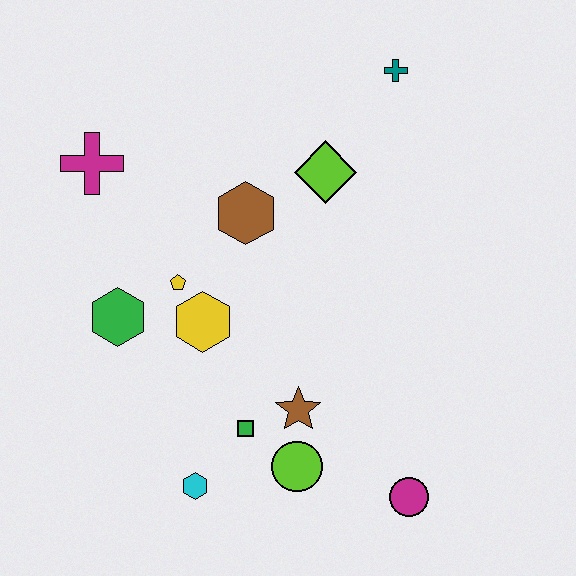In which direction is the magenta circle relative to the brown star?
The magenta circle is to the right of the brown star.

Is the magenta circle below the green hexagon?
Yes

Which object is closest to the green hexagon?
The yellow pentagon is closest to the green hexagon.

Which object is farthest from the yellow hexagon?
The teal cross is farthest from the yellow hexagon.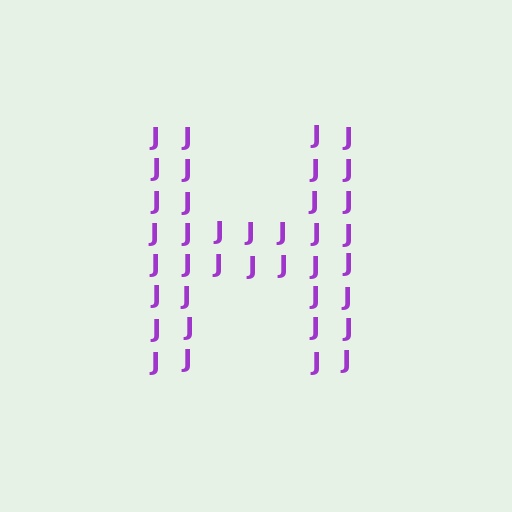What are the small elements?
The small elements are letter J's.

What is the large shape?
The large shape is the letter H.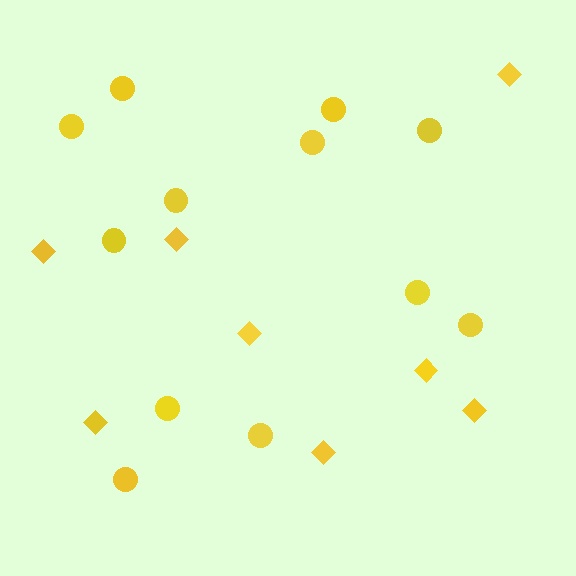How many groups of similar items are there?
There are 2 groups: one group of diamonds (8) and one group of circles (12).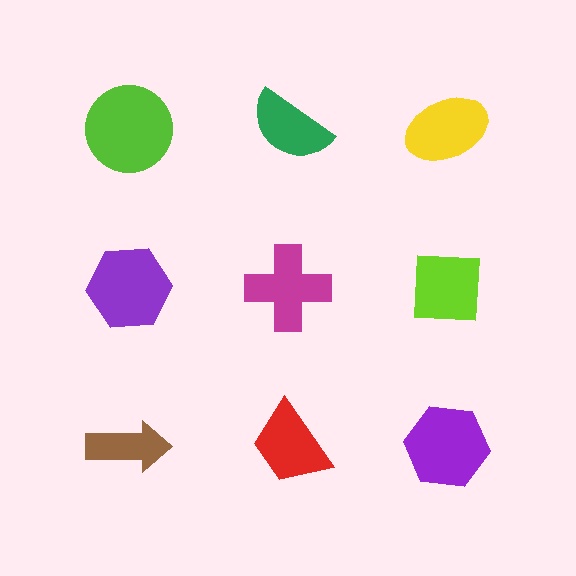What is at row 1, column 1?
A lime circle.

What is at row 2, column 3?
A lime square.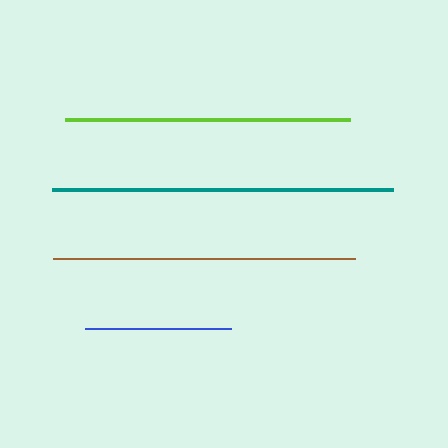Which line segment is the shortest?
The blue line is the shortest at approximately 146 pixels.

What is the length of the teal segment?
The teal segment is approximately 341 pixels long.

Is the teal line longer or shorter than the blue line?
The teal line is longer than the blue line.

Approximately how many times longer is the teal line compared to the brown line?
The teal line is approximately 1.1 times the length of the brown line.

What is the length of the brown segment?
The brown segment is approximately 302 pixels long.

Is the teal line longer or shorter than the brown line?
The teal line is longer than the brown line.